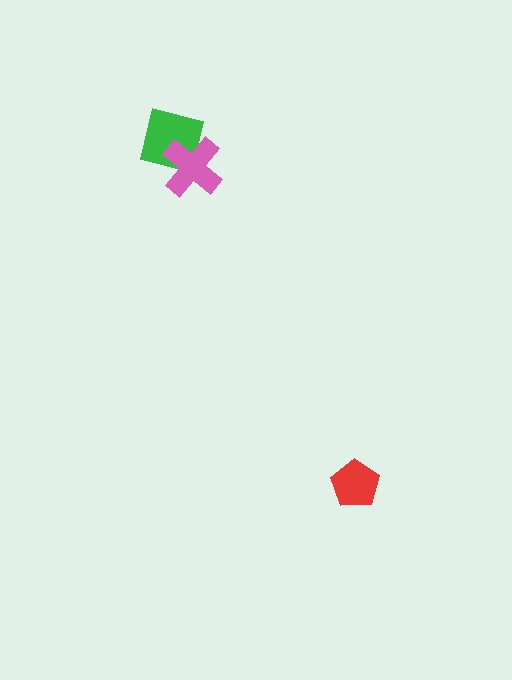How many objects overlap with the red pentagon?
0 objects overlap with the red pentagon.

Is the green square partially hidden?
Yes, it is partially covered by another shape.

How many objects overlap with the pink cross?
1 object overlaps with the pink cross.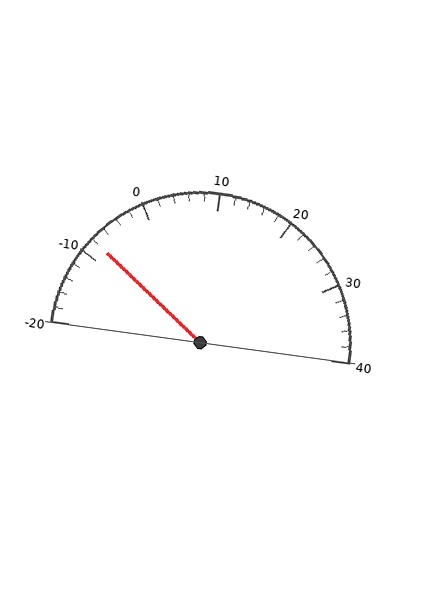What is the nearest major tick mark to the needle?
The nearest major tick mark is -10.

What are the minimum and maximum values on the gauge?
The gauge ranges from -20 to 40.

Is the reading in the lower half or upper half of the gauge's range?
The reading is in the lower half of the range (-20 to 40).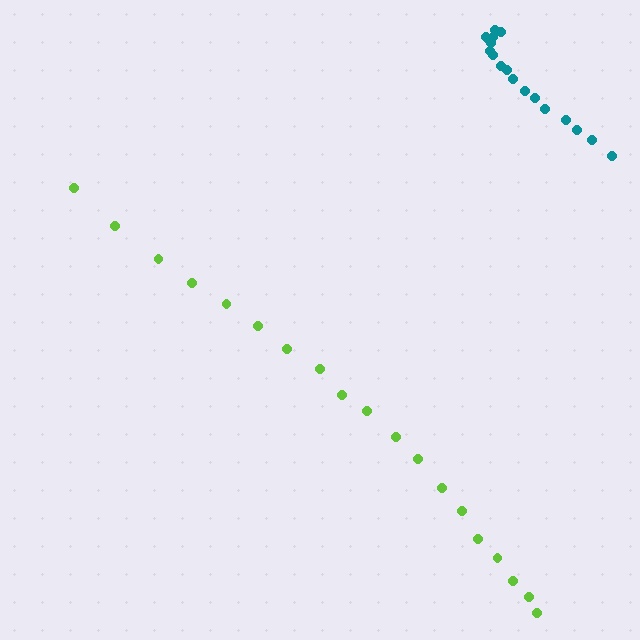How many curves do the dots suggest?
There are 2 distinct paths.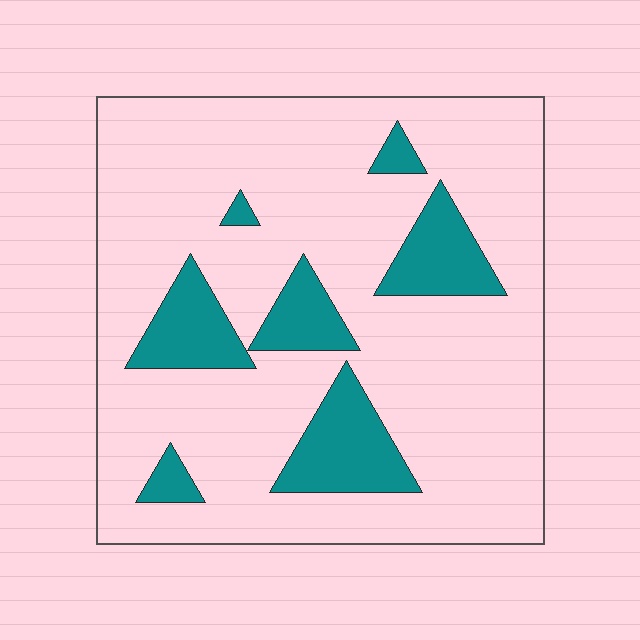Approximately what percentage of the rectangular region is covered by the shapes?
Approximately 20%.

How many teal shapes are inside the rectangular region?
7.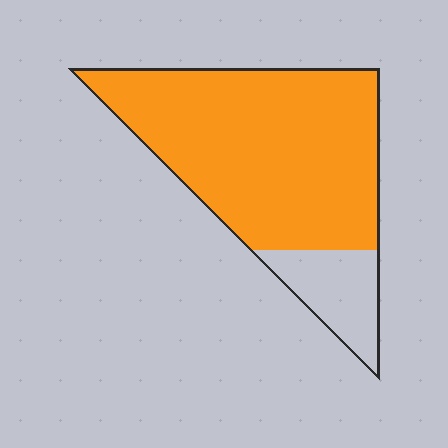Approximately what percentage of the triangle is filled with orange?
Approximately 85%.